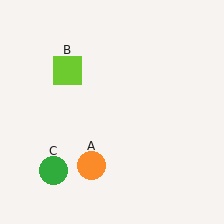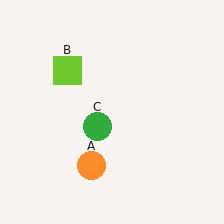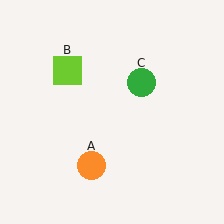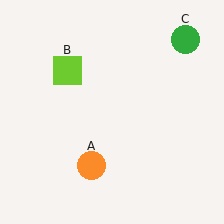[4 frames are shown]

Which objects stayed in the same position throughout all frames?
Orange circle (object A) and lime square (object B) remained stationary.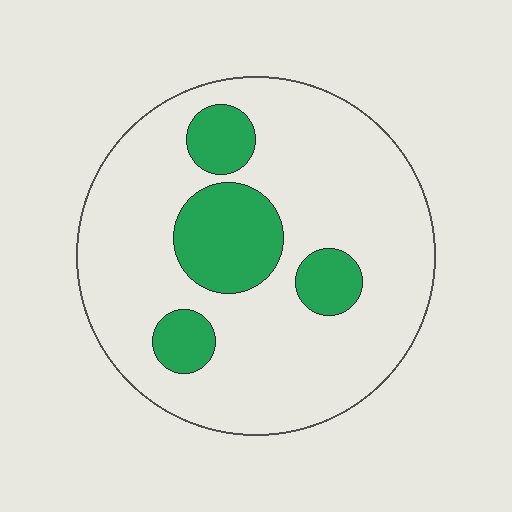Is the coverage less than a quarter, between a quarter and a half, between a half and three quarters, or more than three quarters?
Less than a quarter.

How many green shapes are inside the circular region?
4.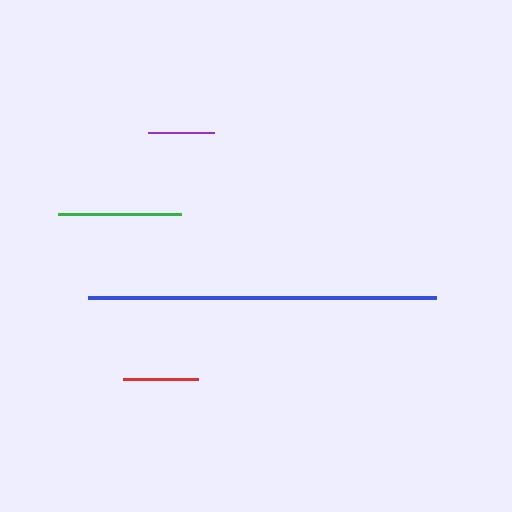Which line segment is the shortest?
The purple line is the shortest at approximately 66 pixels.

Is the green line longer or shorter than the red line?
The green line is longer than the red line.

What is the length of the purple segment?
The purple segment is approximately 66 pixels long.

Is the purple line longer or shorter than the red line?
The red line is longer than the purple line.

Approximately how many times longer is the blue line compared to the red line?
The blue line is approximately 4.7 times the length of the red line.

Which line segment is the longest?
The blue line is the longest at approximately 348 pixels.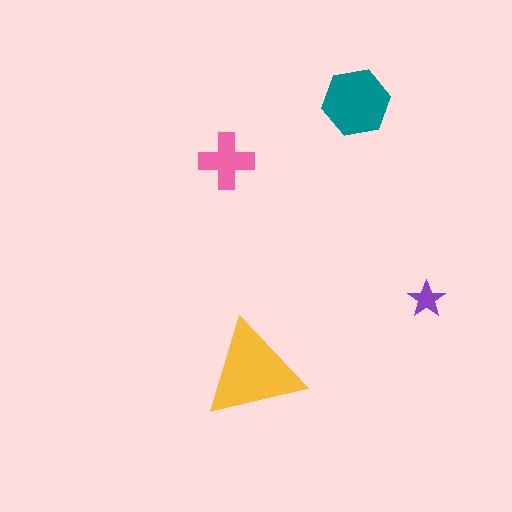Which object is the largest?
The yellow triangle.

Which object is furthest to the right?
The purple star is rightmost.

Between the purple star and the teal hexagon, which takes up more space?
The teal hexagon.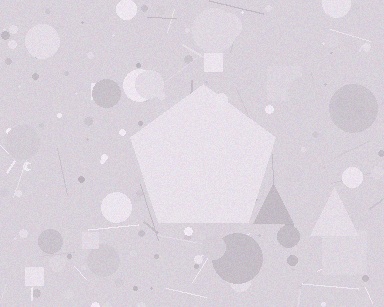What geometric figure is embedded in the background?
A pentagon is embedded in the background.